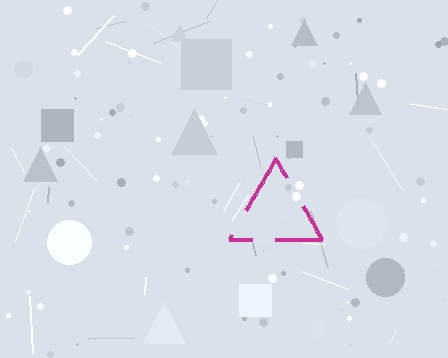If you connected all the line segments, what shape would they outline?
They would outline a triangle.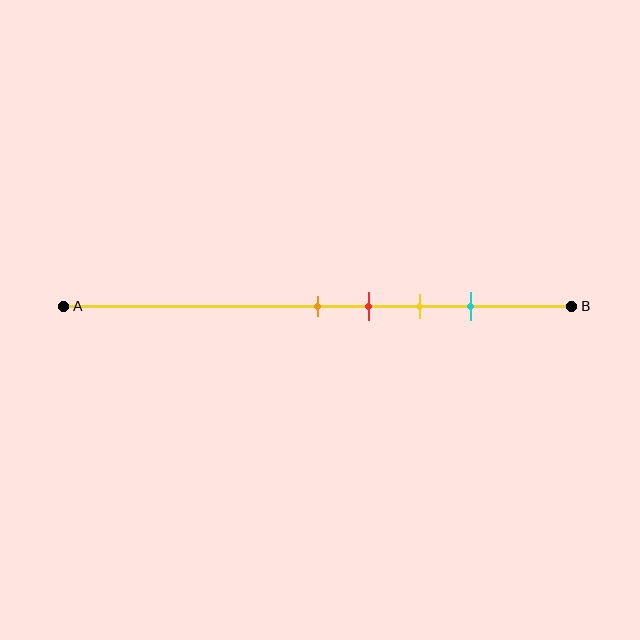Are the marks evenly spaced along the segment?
Yes, the marks are approximately evenly spaced.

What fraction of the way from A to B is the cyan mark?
The cyan mark is approximately 80% (0.8) of the way from A to B.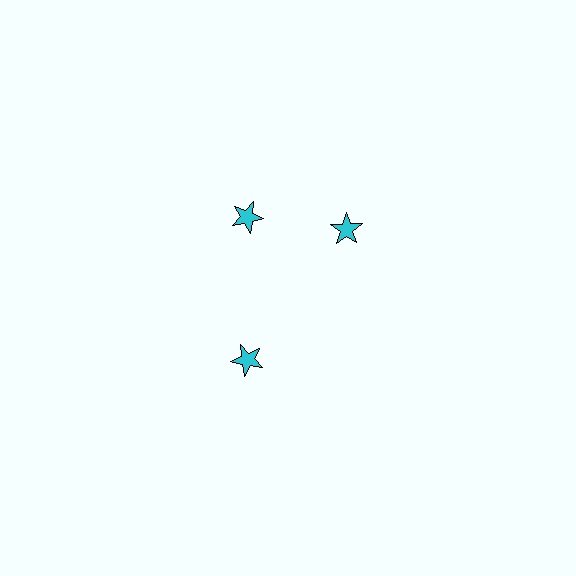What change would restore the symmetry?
The symmetry would be restored by rotating it back into even spacing with its neighbors so that all 3 stars sit at equal angles and equal distance from the center.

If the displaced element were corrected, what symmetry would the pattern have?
It would have 3-fold rotational symmetry — the pattern would map onto itself every 120 degrees.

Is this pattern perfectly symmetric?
No. The 3 cyan stars are arranged in a ring, but one element near the 3 o'clock position is rotated out of alignment along the ring, breaking the 3-fold rotational symmetry.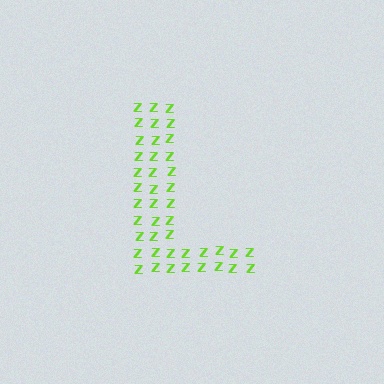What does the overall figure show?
The overall figure shows the letter L.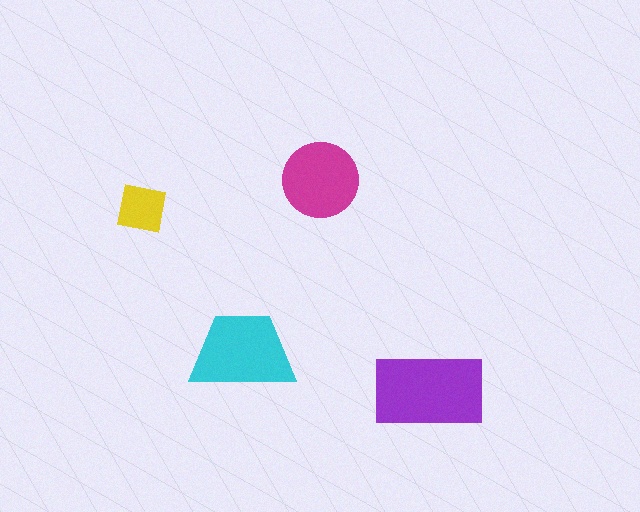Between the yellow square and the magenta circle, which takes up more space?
The magenta circle.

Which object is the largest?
The purple rectangle.